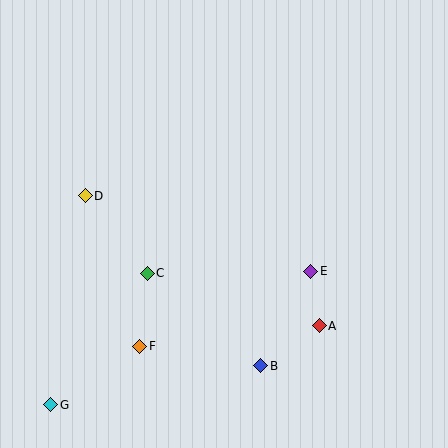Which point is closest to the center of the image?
Point C at (147, 273) is closest to the center.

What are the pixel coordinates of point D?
Point D is at (85, 196).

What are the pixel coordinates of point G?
Point G is at (51, 405).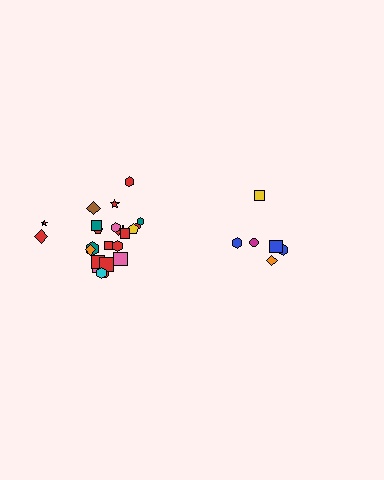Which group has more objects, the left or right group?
The left group.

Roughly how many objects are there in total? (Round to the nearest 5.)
Roughly 30 objects in total.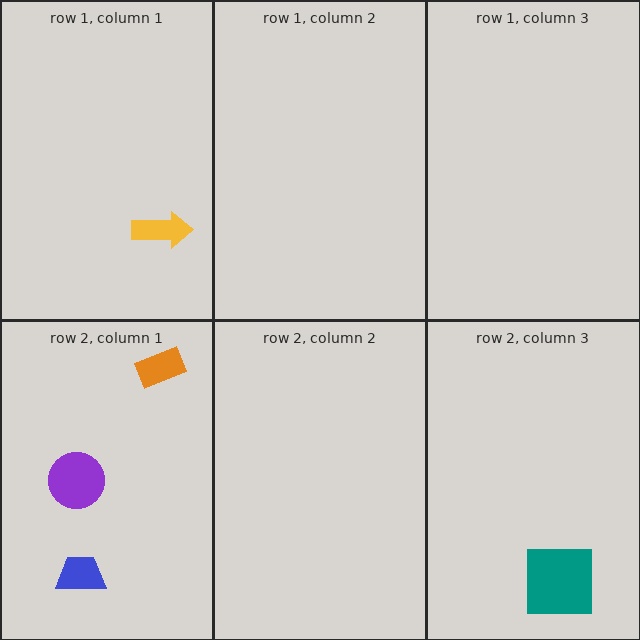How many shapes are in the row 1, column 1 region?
1.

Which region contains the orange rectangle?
The row 2, column 1 region.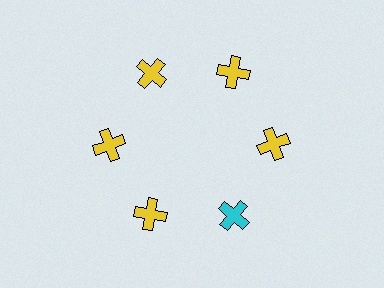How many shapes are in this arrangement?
There are 6 shapes arranged in a ring pattern.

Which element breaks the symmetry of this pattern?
The cyan cross at roughly the 5 o'clock position breaks the symmetry. All other shapes are yellow crosses.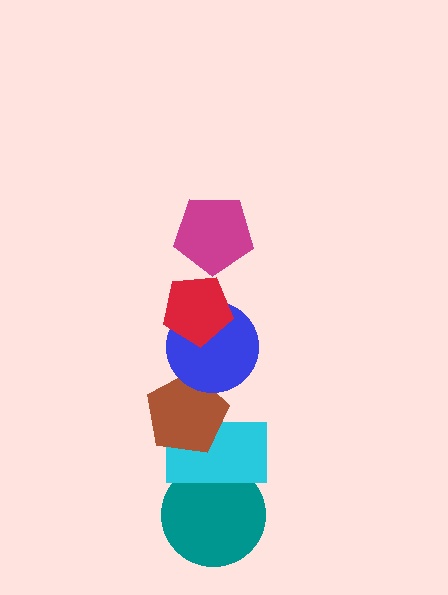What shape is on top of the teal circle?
The cyan rectangle is on top of the teal circle.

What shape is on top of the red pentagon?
The magenta pentagon is on top of the red pentagon.